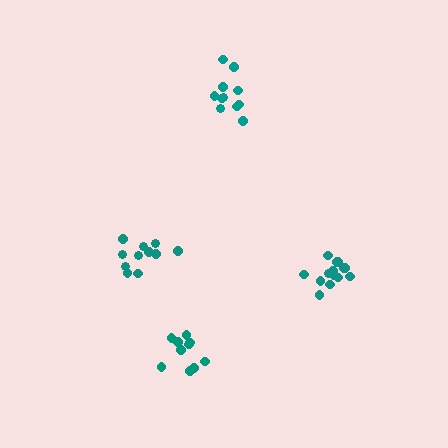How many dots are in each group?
Group 1: 14 dots, Group 2: 10 dots, Group 3: 11 dots, Group 4: 11 dots (46 total).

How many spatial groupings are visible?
There are 4 spatial groupings.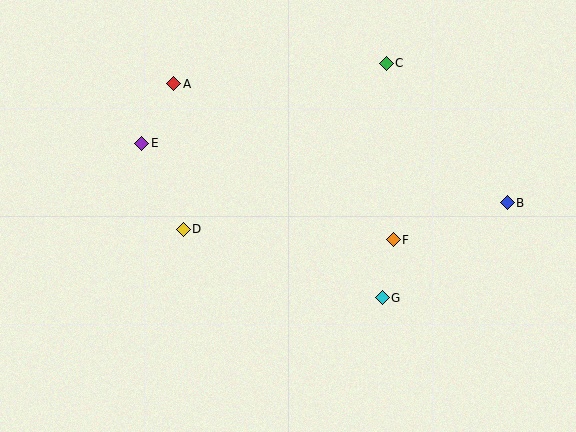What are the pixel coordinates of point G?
Point G is at (382, 298).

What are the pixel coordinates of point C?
Point C is at (386, 63).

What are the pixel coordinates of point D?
Point D is at (183, 229).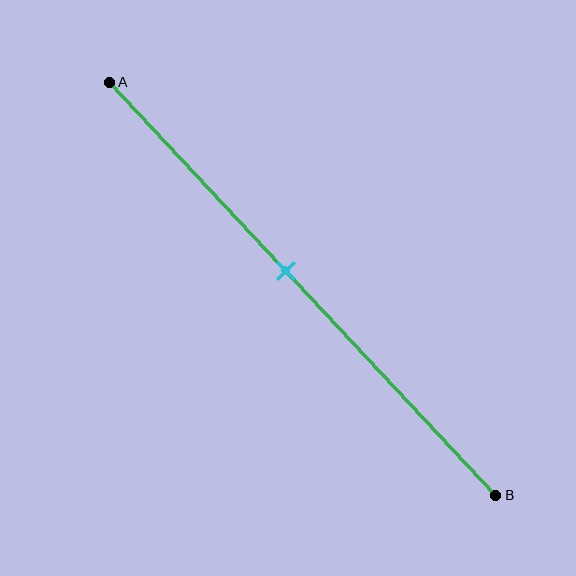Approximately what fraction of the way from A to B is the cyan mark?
The cyan mark is approximately 45% of the way from A to B.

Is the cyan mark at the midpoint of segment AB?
No, the mark is at about 45% from A, not at the 50% midpoint.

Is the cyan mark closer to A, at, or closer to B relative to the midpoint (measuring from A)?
The cyan mark is closer to point A than the midpoint of segment AB.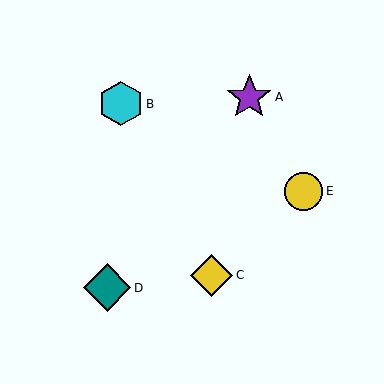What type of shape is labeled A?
Shape A is a purple star.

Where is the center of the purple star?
The center of the purple star is at (249, 97).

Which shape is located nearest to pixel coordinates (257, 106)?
The purple star (labeled A) at (249, 97) is nearest to that location.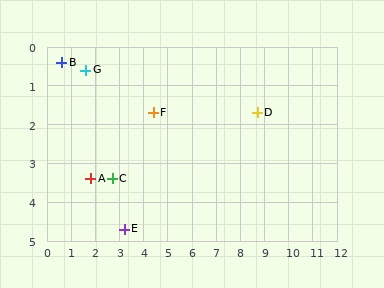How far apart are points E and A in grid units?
Points E and A are about 1.9 grid units apart.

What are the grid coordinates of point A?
Point A is at approximately (1.8, 3.4).